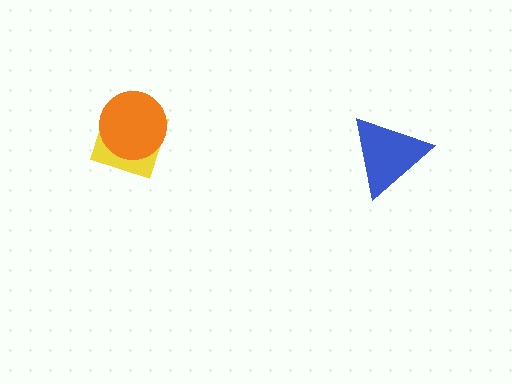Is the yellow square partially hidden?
Yes, it is partially covered by another shape.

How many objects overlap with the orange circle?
1 object overlaps with the orange circle.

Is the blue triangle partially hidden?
No, no other shape covers it.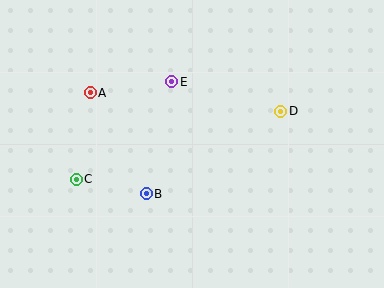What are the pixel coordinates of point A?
Point A is at (90, 93).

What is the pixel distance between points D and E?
The distance between D and E is 113 pixels.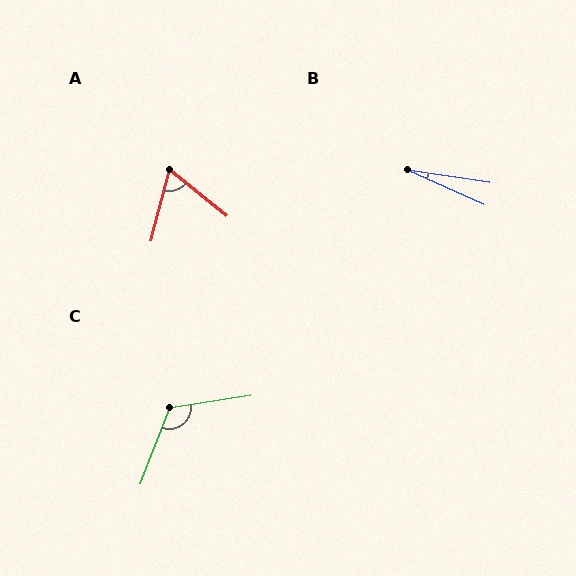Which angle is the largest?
C, at approximately 120 degrees.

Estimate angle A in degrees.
Approximately 65 degrees.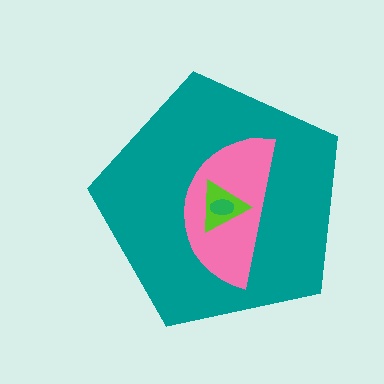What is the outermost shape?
The teal pentagon.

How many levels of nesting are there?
4.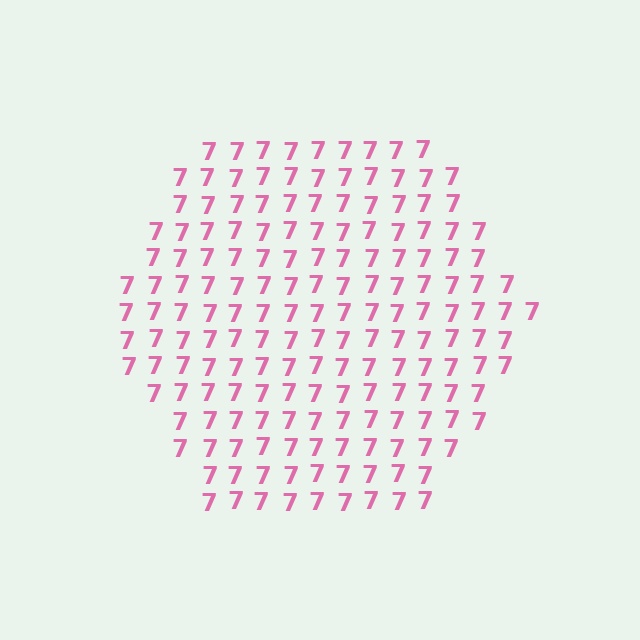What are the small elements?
The small elements are digit 7's.